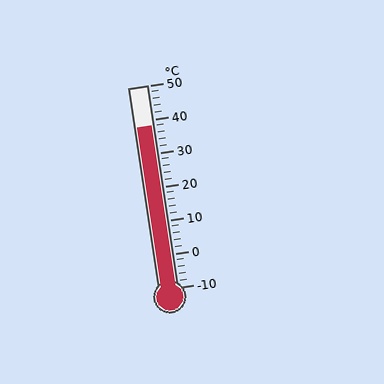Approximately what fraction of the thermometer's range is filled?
The thermometer is filled to approximately 80% of its range.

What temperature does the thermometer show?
The thermometer shows approximately 38°C.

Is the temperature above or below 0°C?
The temperature is above 0°C.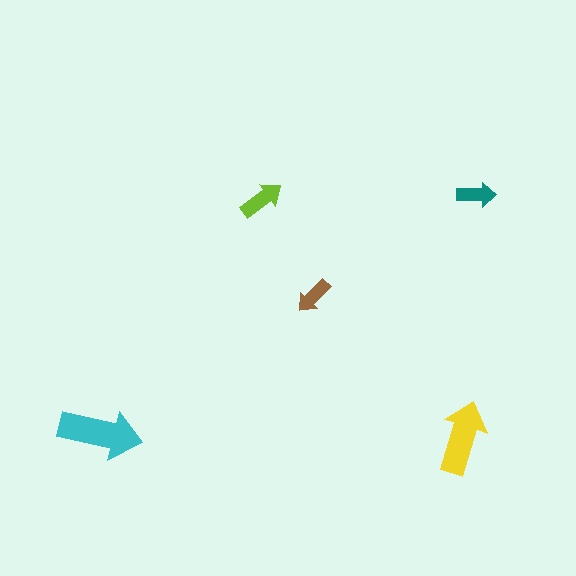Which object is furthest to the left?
The cyan arrow is leftmost.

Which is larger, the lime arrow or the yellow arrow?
The yellow one.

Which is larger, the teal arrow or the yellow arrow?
The yellow one.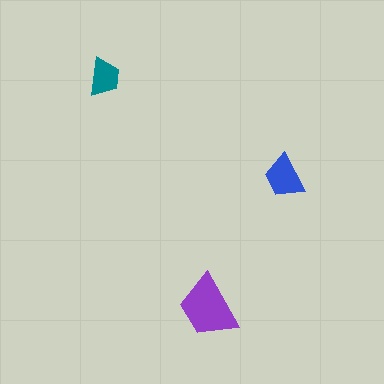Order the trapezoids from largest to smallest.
the purple one, the blue one, the teal one.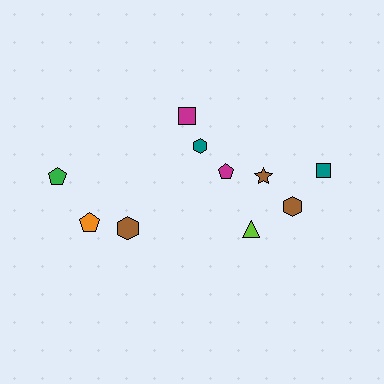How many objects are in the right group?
There are 6 objects.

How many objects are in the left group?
There are 4 objects.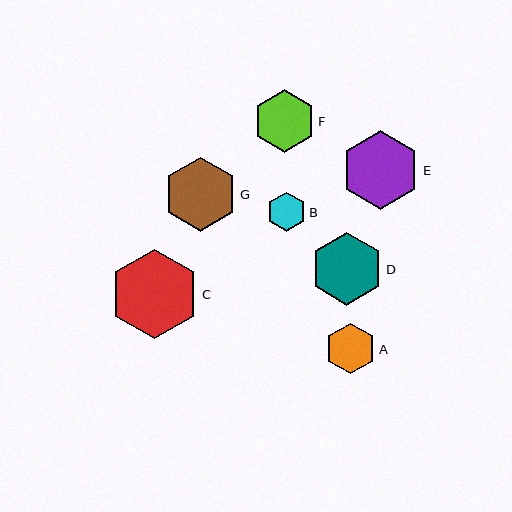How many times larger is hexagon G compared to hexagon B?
Hexagon G is approximately 1.9 times the size of hexagon B.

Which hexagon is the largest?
Hexagon C is the largest with a size of approximately 90 pixels.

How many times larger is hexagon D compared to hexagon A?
Hexagon D is approximately 1.4 times the size of hexagon A.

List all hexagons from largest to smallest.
From largest to smallest: C, E, G, D, F, A, B.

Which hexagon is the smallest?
Hexagon B is the smallest with a size of approximately 39 pixels.